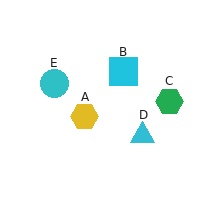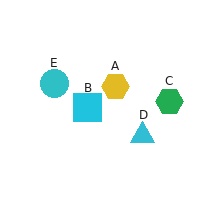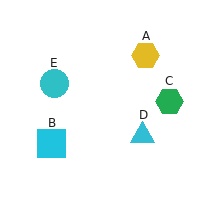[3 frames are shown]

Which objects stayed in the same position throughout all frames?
Green hexagon (object C) and cyan triangle (object D) and cyan circle (object E) remained stationary.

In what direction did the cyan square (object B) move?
The cyan square (object B) moved down and to the left.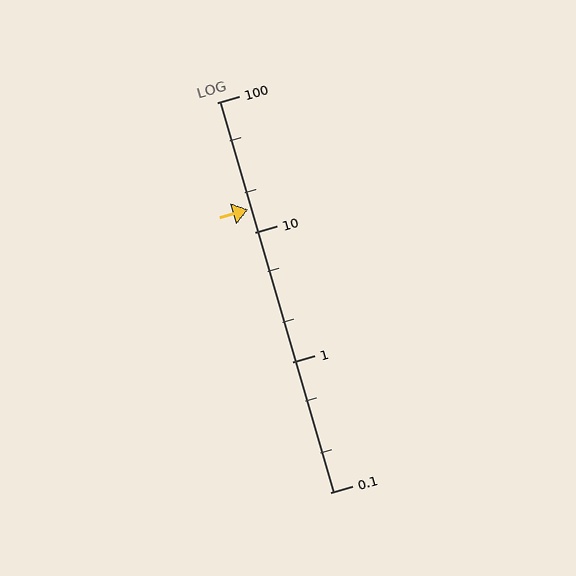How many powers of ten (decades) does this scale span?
The scale spans 3 decades, from 0.1 to 100.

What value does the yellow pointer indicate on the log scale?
The pointer indicates approximately 15.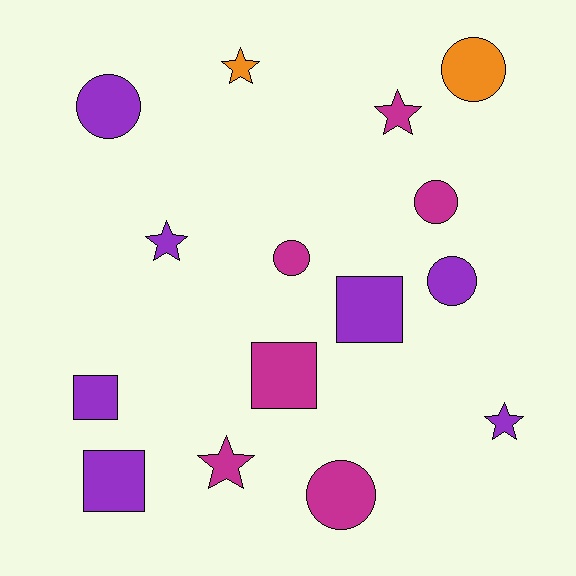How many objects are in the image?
There are 15 objects.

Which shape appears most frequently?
Circle, with 6 objects.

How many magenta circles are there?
There are 3 magenta circles.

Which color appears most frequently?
Purple, with 7 objects.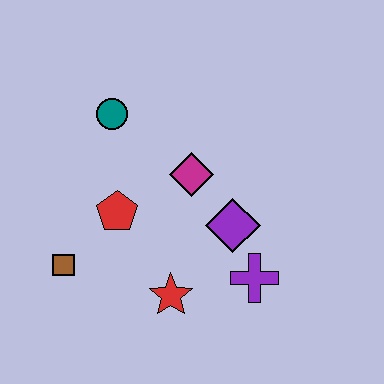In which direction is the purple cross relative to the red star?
The purple cross is to the right of the red star.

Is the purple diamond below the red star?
No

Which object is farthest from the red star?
The teal circle is farthest from the red star.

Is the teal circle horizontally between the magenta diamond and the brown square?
Yes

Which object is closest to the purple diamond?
The purple cross is closest to the purple diamond.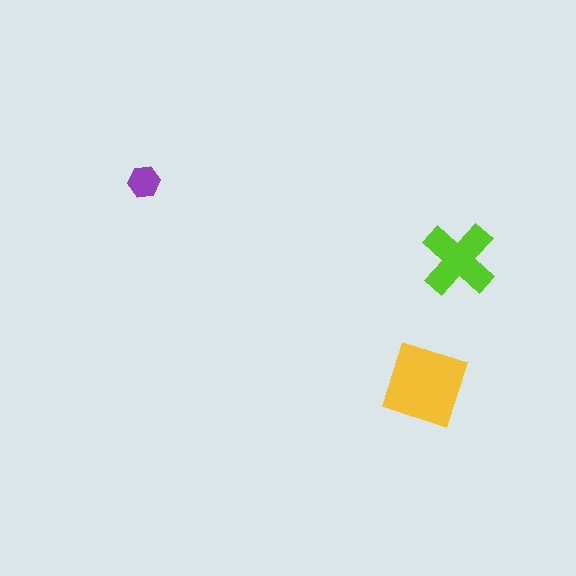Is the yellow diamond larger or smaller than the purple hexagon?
Larger.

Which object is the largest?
The yellow diamond.